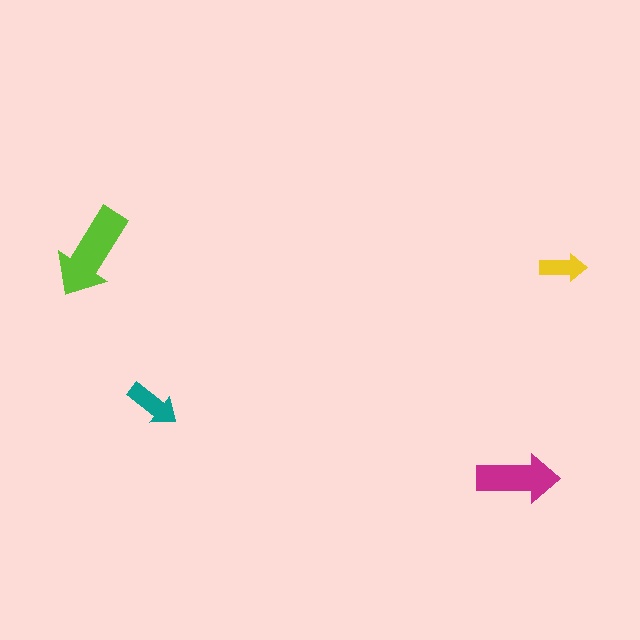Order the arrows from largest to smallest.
the lime one, the magenta one, the teal one, the yellow one.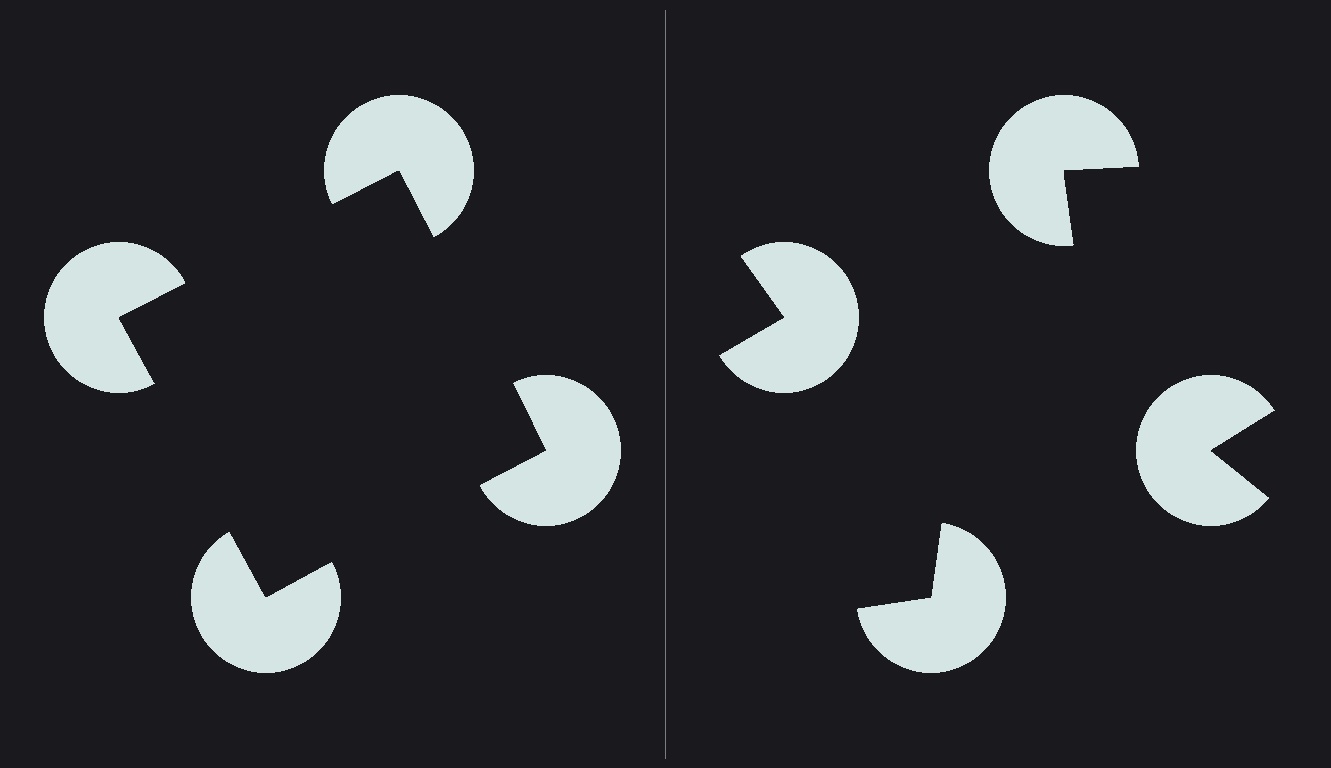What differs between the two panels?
The pac-man discs are positioned identically on both sides; only the wedge orientations differ. On the left they align to a square; on the right they are misaligned.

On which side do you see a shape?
An illusory square appears on the left side. On the right side the wedge cuts are rotated, so no coherent shape forms.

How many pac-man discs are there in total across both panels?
8 — 4 on each side.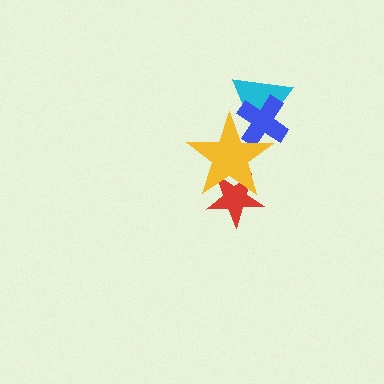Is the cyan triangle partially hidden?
Yes, it is partially covered by another shape.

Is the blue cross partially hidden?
Yes, it is partially covered by another shape.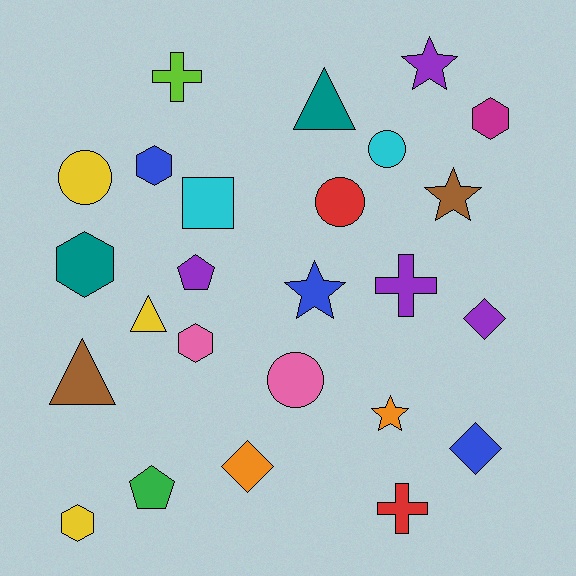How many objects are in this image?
There are 25 objects.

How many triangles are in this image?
There are 3 triangles.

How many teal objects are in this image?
There are 2 teal objects.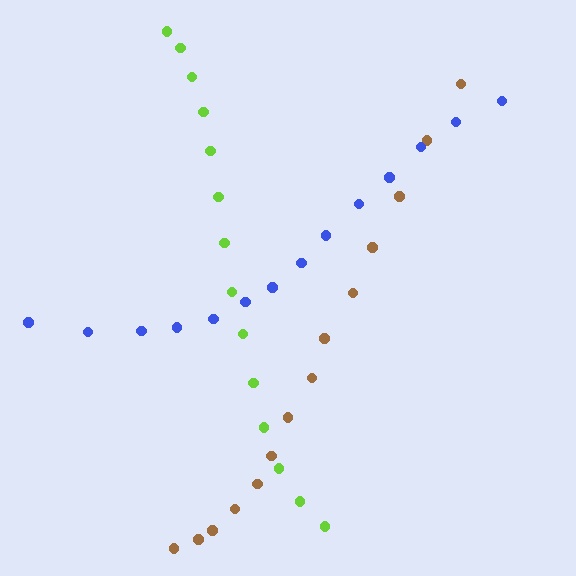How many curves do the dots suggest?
There are 3 distinct paths.